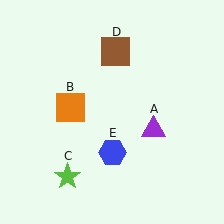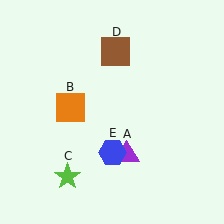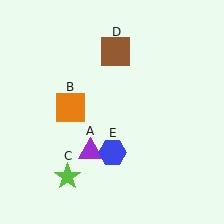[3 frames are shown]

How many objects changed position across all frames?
1 object changed position: purple triangle (object A).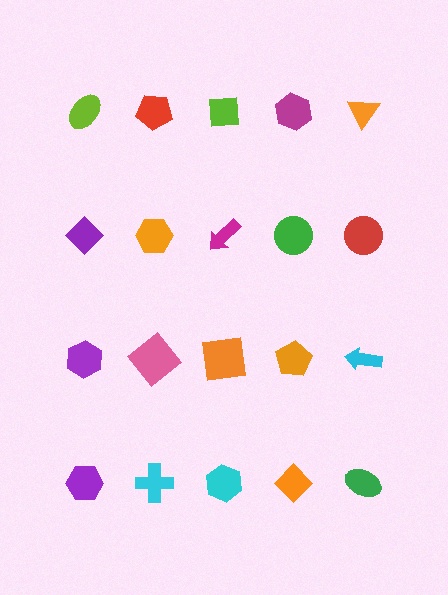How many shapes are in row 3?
5 shapes.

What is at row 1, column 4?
A magenta hexagon.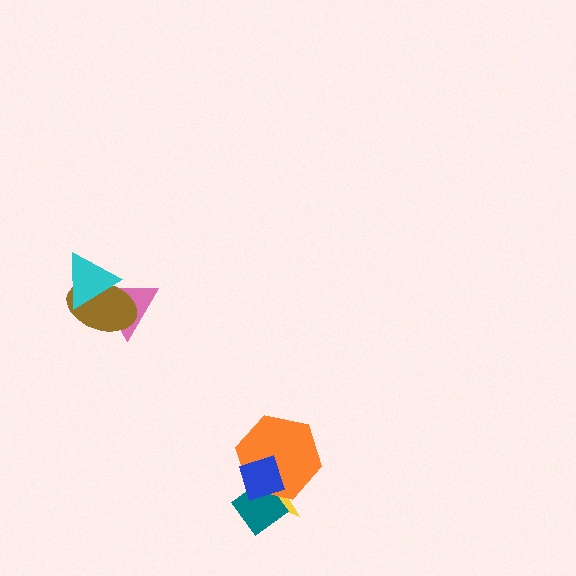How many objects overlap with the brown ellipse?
2 objects overlap with the brown ellipse.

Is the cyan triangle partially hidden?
No, no other shape covers it.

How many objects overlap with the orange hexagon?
3 objects overlap with the orange hexagon.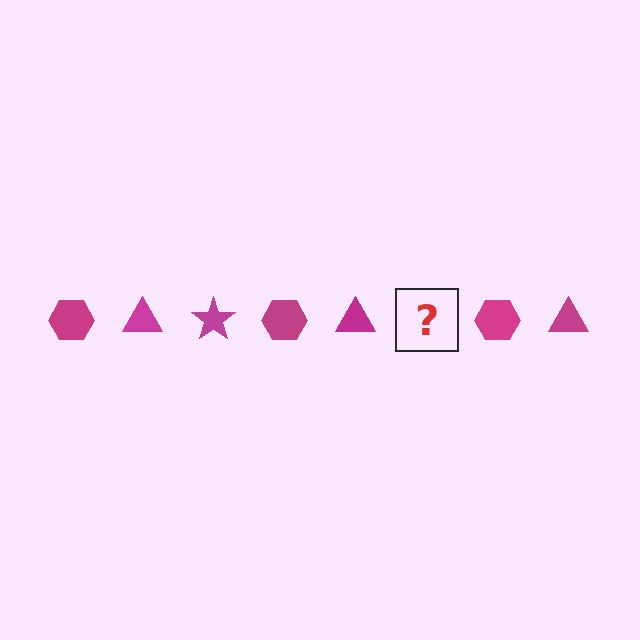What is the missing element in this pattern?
The missing element is a magenta star.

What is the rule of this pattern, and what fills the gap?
The rule is that the pattern cycles through hexagon, triangle, star shapes in magenta. The gap should be filled with a magenta star.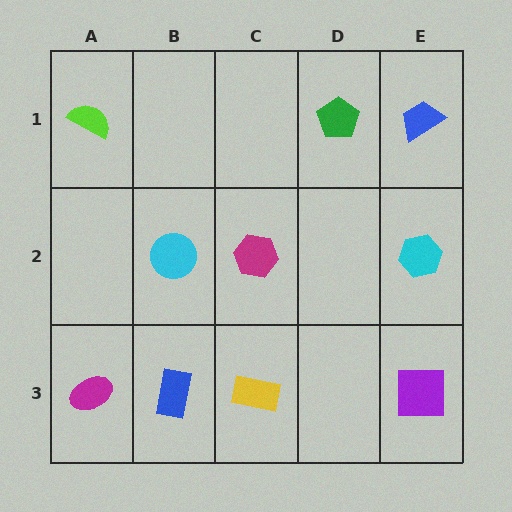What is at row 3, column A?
A magenta ellipse.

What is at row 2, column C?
A magenta hexagon.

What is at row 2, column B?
A cyan circle.